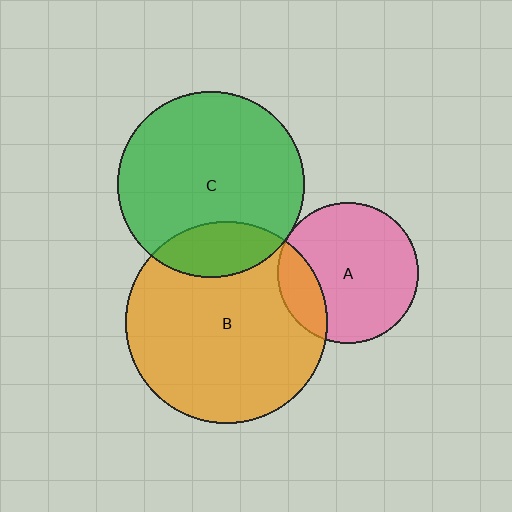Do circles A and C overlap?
Yes.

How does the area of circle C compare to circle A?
Approximately 1.8 times.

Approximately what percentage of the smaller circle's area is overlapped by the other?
Approximately 5%.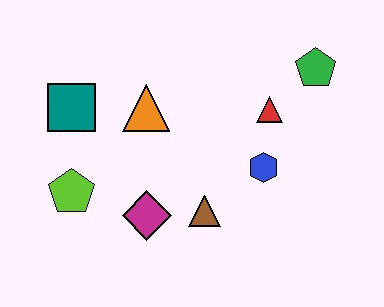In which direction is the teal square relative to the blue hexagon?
The teal square is to the left of the blue hexagon.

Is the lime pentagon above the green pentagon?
No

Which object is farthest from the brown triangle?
The green pentagon is farthest from the brown triangle.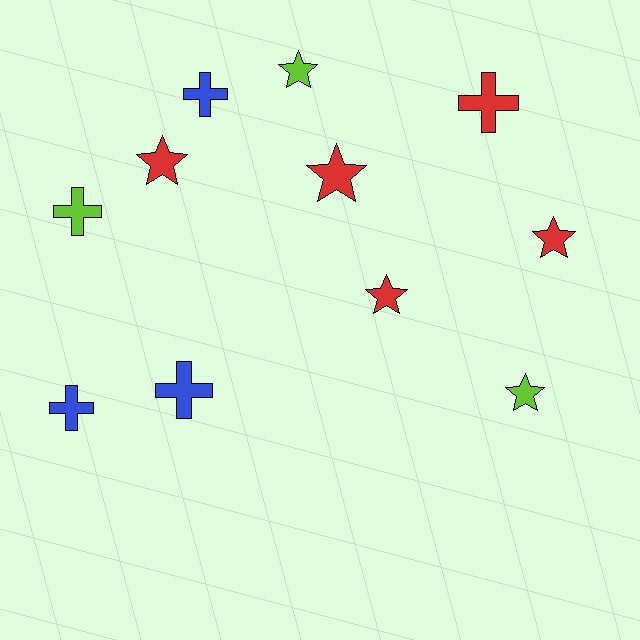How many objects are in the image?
There are 11 objects.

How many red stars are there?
There are 4 red stars.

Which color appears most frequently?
Red, with 5 objects.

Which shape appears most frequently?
Star, with 6 objects.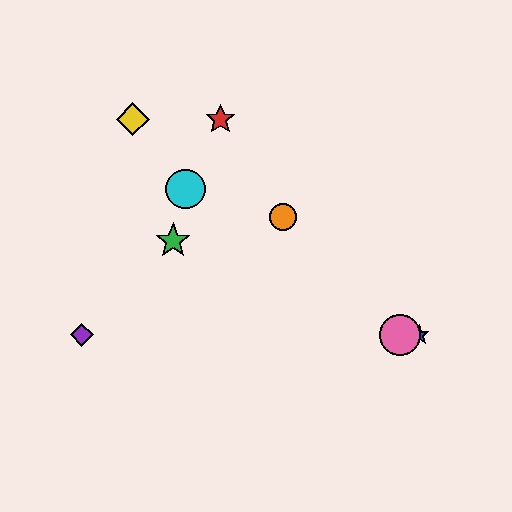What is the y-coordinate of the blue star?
The blue star is at y≈335.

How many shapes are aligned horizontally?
3 shapes (the blue star, the purple diamond, the pink circle) are aligned horizontally.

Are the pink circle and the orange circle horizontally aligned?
No, the pink circle is at y≈335 and the orange circle is at y≈217.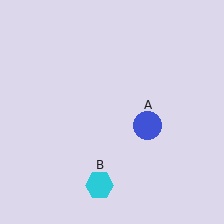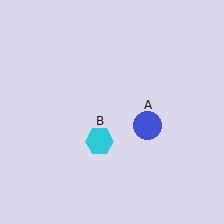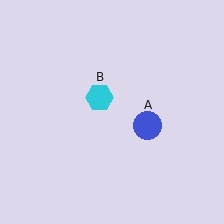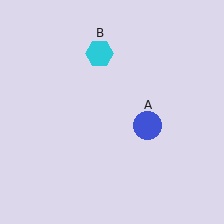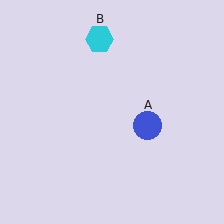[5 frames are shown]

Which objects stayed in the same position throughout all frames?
Blue circle (object A) remained stationary.